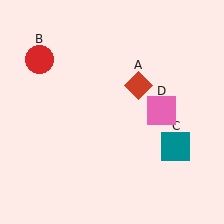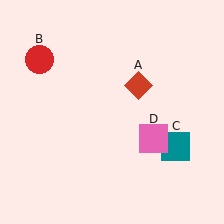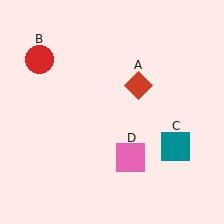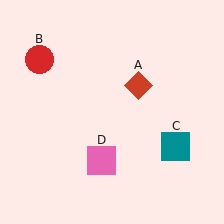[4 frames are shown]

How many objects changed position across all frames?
1 object changed position: pink square (object D).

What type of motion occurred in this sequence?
The pink square (object D) rotated clockwise around the center of the scene.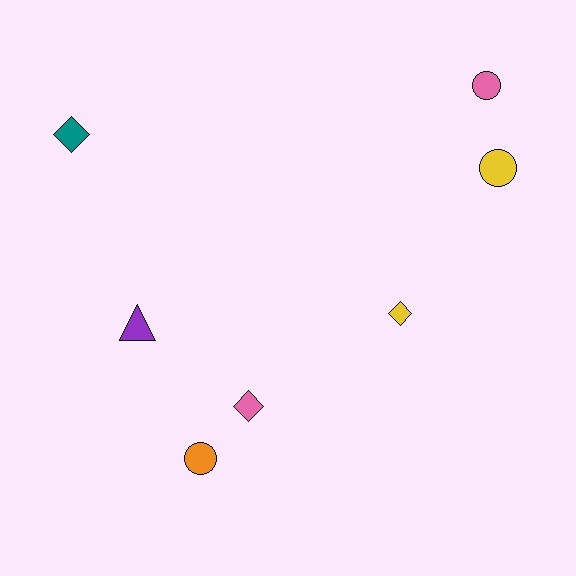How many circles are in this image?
There are 3 circles.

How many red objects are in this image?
There are no red objects.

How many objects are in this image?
There are 7 objects.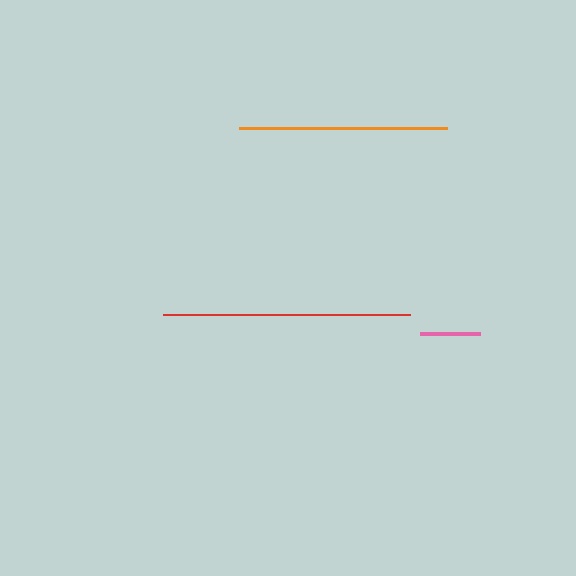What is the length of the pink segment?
The pink segment is approximately 61 pixels long.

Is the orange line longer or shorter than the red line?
The red line is longer than the orange line.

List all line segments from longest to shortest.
From longest to shortest: red, orange, pink.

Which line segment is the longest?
The red line is the longest at approximately 247 pixels.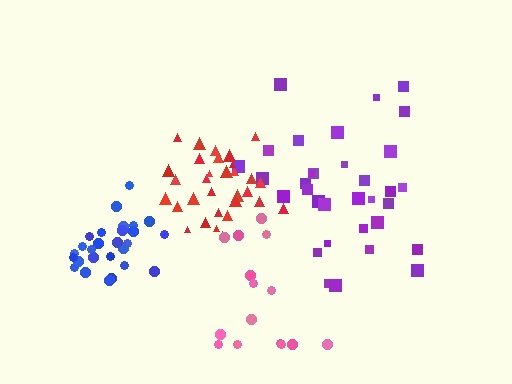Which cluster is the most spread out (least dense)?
Pink.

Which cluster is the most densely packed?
Blue.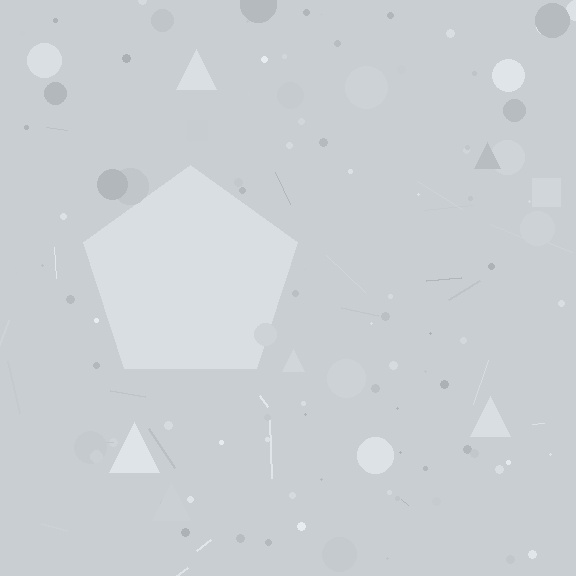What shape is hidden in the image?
A pentagon is hidden in the image.